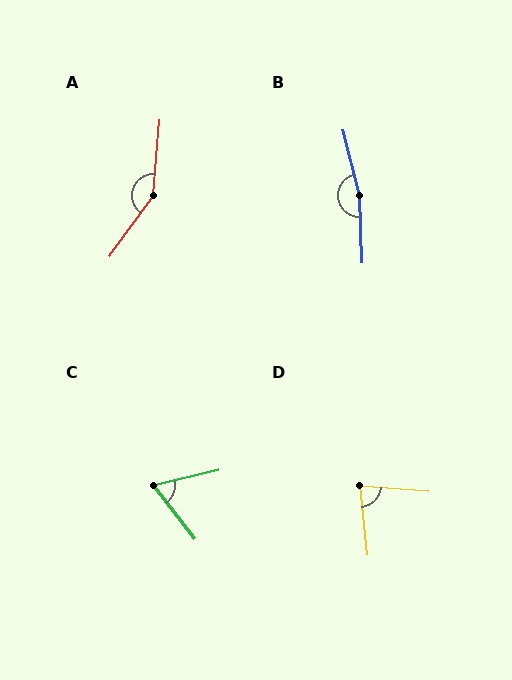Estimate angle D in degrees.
Approximately 79 degrees.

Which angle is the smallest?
C, at approximately 65 degrees.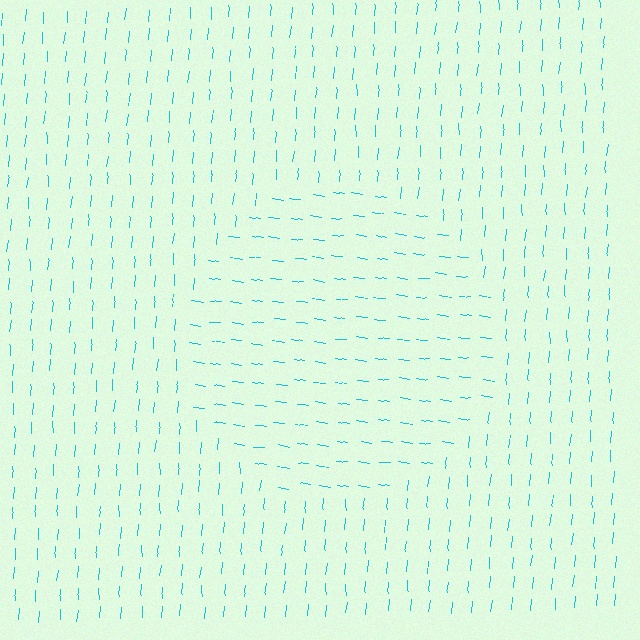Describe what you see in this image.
The image is filled with small cyan line segments. A circle region in the image has lines oriented differently from the surrounding lines, creating a visible texture boundary.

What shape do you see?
I see a circle.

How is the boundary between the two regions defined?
The boundary is defined purely by a change in line orientation (approximately 86 degrees difference). All lines are the same color and thickness.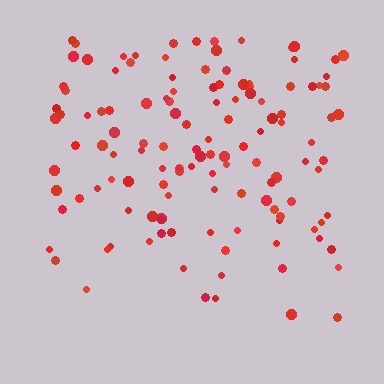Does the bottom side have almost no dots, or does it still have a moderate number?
Still a moderate number, just noticeably fewer than the top.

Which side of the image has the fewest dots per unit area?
The bottom.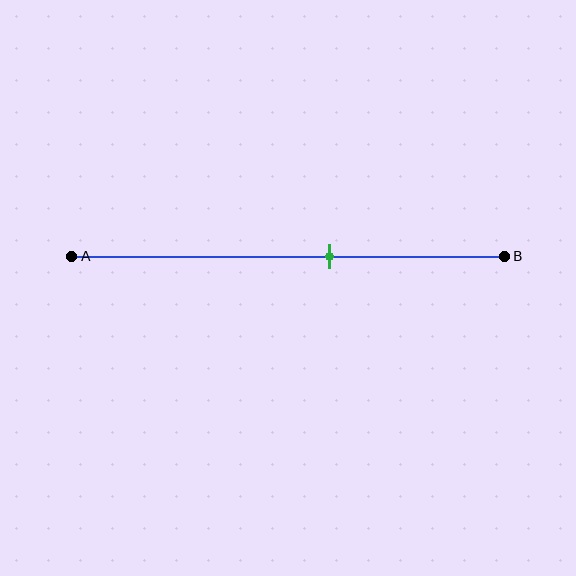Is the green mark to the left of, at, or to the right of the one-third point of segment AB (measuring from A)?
The green mark is to the right of the one-third point of segment AB.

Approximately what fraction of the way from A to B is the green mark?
The green mark is approximately 60% of the way from A to B.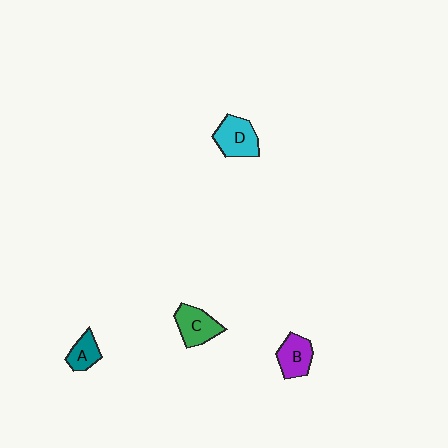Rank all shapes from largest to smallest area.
From largest to smallest: D (cyan), C (green), B (purple), A (teal).